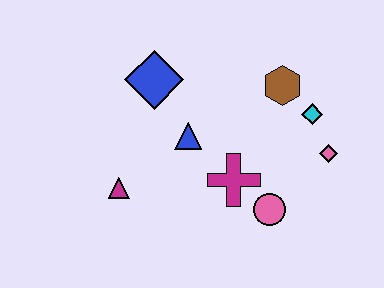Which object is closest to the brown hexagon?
The cyan diamond is closest to the brown hexagon.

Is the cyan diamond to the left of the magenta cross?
No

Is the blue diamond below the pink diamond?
No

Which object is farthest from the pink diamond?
The magenta triangle is farthest from the pink diamond.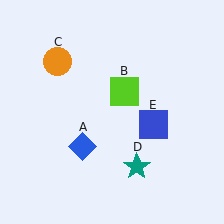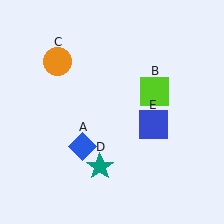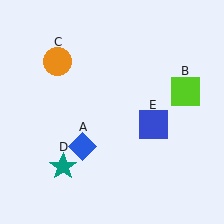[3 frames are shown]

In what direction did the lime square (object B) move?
The lime square (object B) moved right.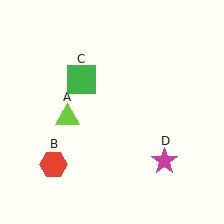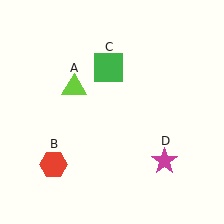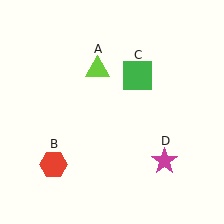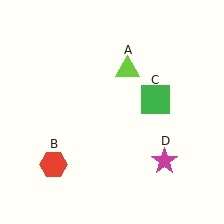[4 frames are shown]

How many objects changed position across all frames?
2 objects changed position: lime triangle (object A), green square (object C).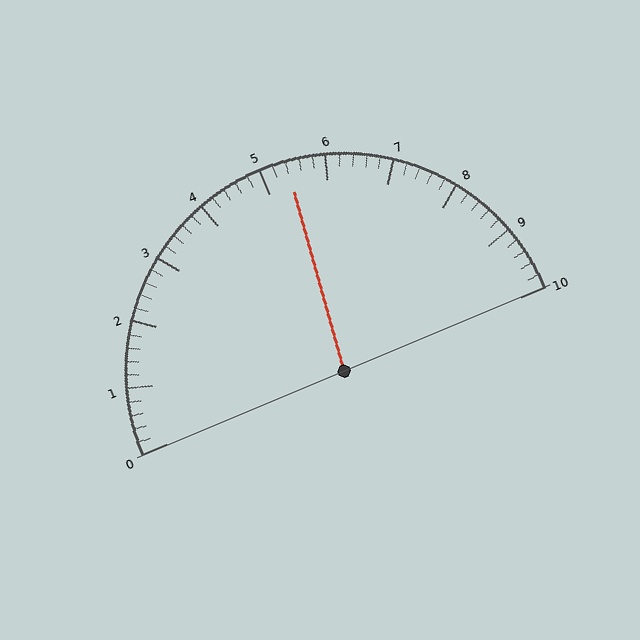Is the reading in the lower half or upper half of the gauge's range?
The reading is in the upper half of the range (0 to 10).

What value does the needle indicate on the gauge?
The needle indicates approximately 5.4.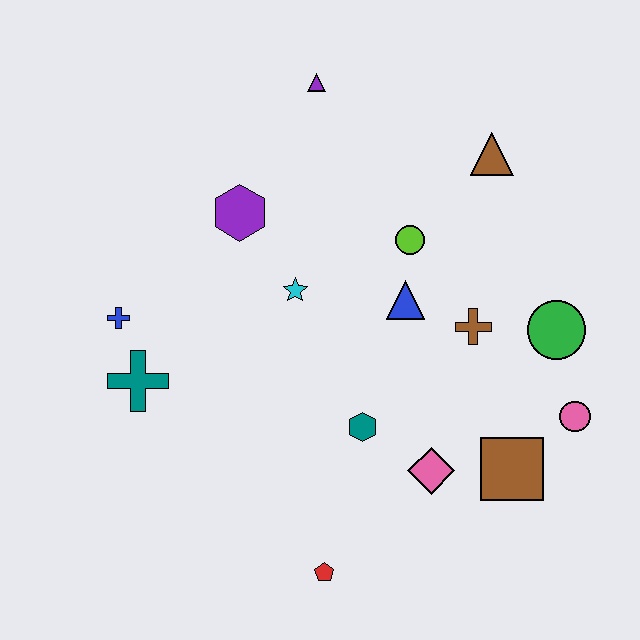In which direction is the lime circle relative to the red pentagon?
The lime circle is above the red pentagon.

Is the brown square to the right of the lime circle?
Yes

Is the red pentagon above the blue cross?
No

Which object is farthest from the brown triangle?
The red pentagon is farthest from the brown triangle.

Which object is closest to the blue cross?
The teal cross is closest to the blue cross.